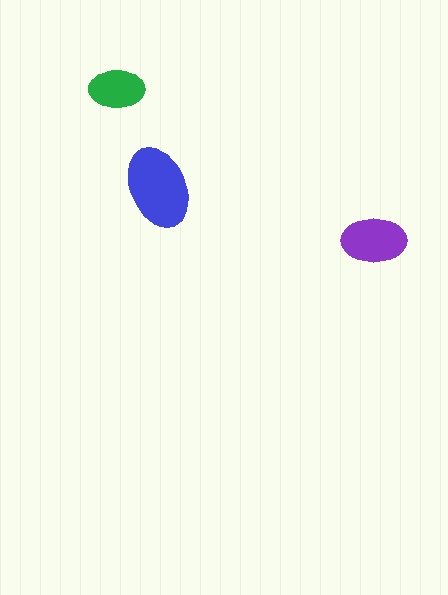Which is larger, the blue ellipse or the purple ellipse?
The blue one.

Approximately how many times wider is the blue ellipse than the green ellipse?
About 1.5 times wider.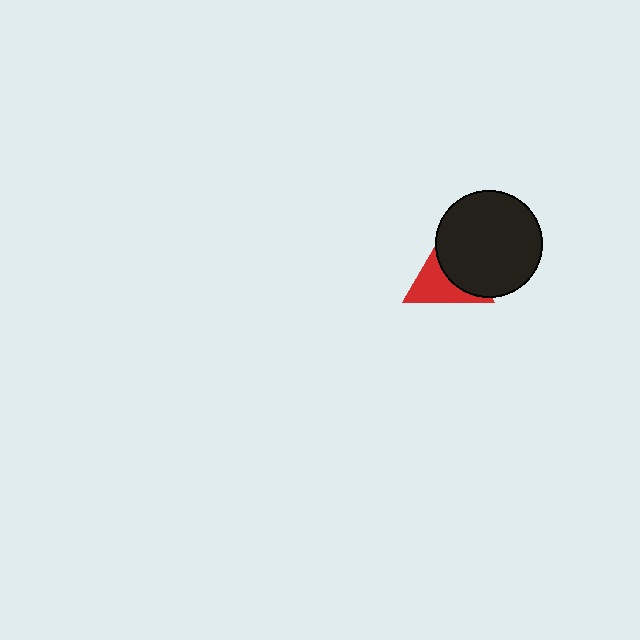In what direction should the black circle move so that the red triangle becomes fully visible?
The black circle should move toward the upper-right. That is the shortest direction to clear the overlap and leave the red triangle fully visible.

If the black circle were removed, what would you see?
You would see the complete red triangle.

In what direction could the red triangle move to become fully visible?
The red triangle could move toward the lower-left. That would shift it out from behind the black circle entirely.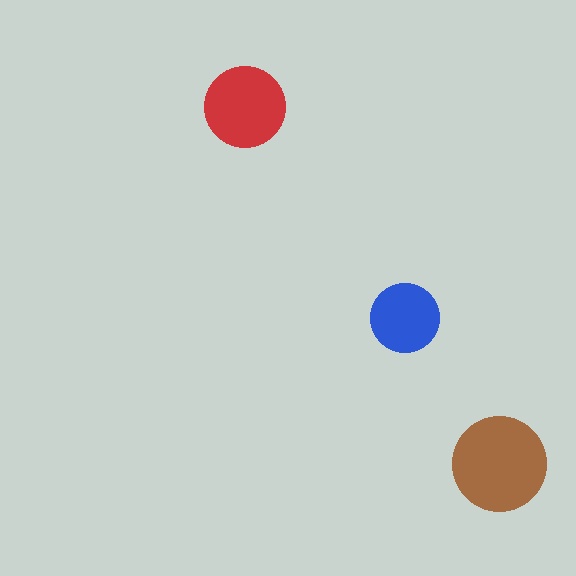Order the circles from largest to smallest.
the brown one, the red one, the blue one.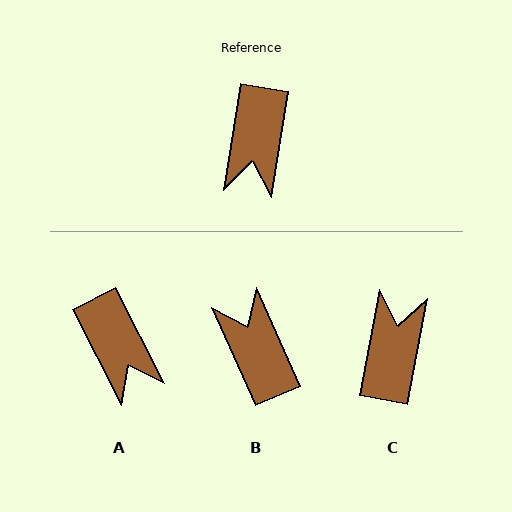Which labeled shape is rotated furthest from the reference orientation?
C, about 178 degrees away.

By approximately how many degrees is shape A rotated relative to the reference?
Approximately 36 degrees counter-clockwise.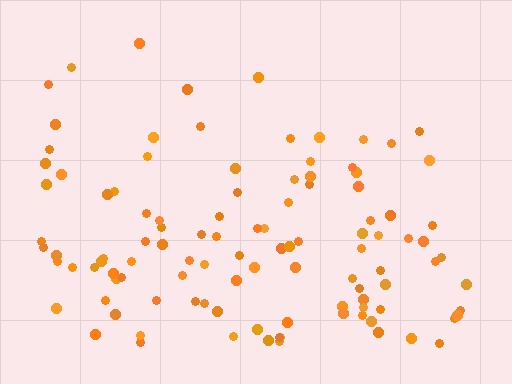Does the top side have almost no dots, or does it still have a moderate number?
Still a moderate number, just noticeably fewer than the bottom.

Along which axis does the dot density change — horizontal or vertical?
Vertical.